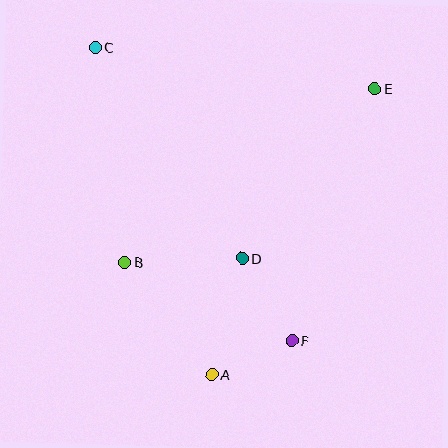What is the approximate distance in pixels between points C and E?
The distance between C and E is approximately 282 pixels.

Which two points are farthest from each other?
Points C and F are farthest from each other.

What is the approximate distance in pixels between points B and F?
The distance between B and F is approximately 185 pixels.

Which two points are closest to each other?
Points A and F are closest to each other.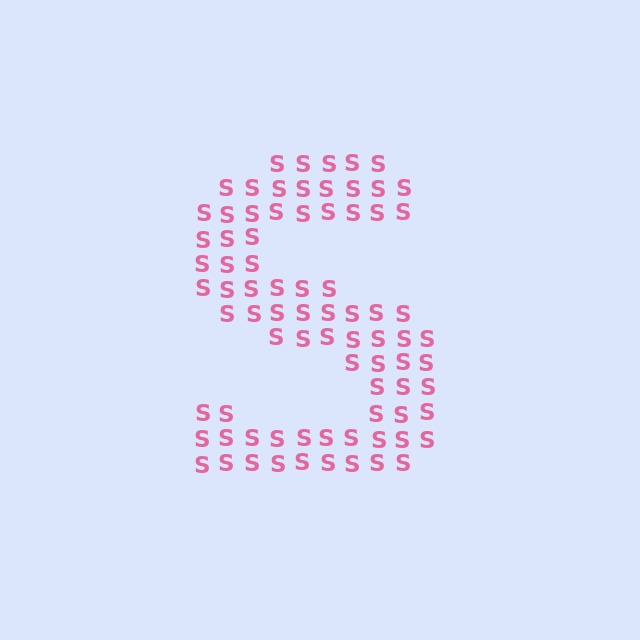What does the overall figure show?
The overall figure shows the letter S.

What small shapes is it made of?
It is made of small letter S's.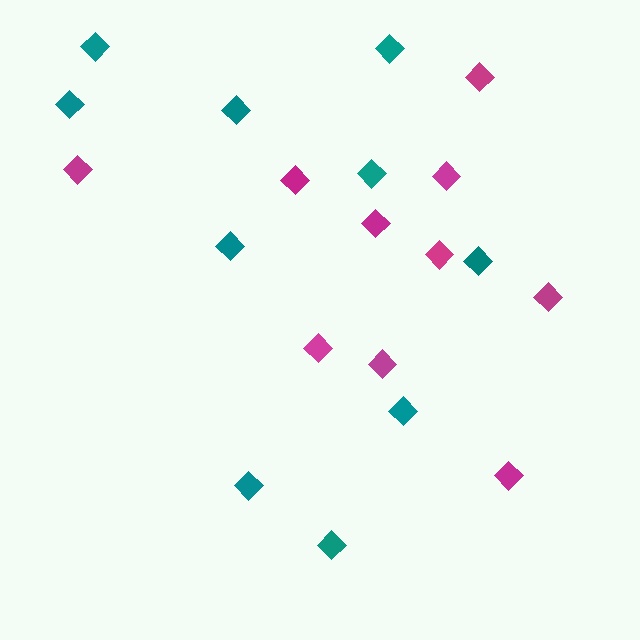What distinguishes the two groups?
There are 2 groups: one group of teal diamonds (10) and one group of magenta diamonds (10).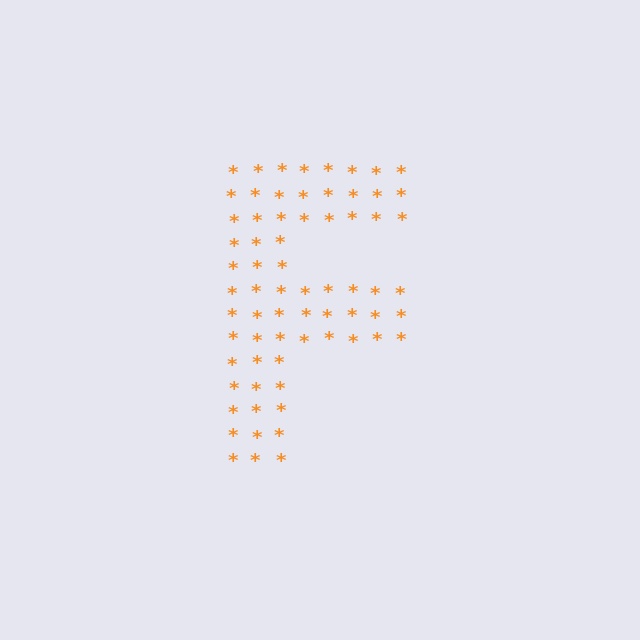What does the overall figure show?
The overall figure shows the letter F.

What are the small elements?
The small elements are asterisks.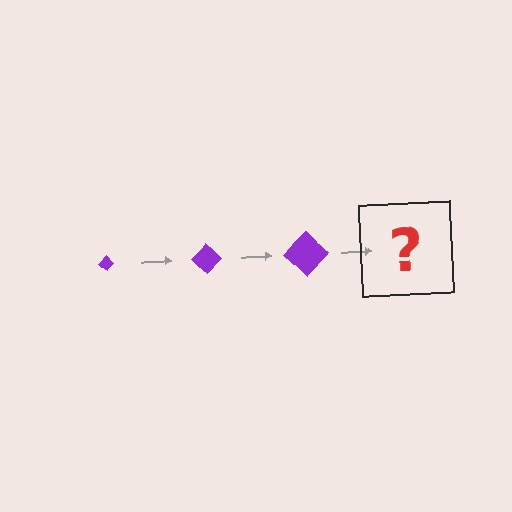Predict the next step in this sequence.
The next step is a purple diamond, larger than the previous one.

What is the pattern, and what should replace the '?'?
The pattern is that the diamond gets progressively larger each step. The '?' should be a purple diamond, larger than the previous one.